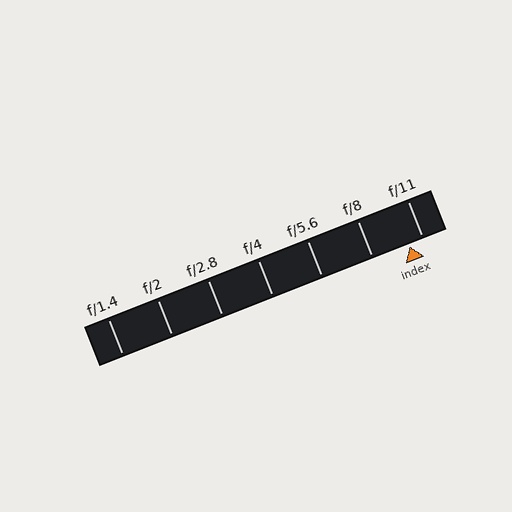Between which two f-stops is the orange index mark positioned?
The index mark is between f/8 and f/11.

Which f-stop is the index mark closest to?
The index mark is closest to f/11.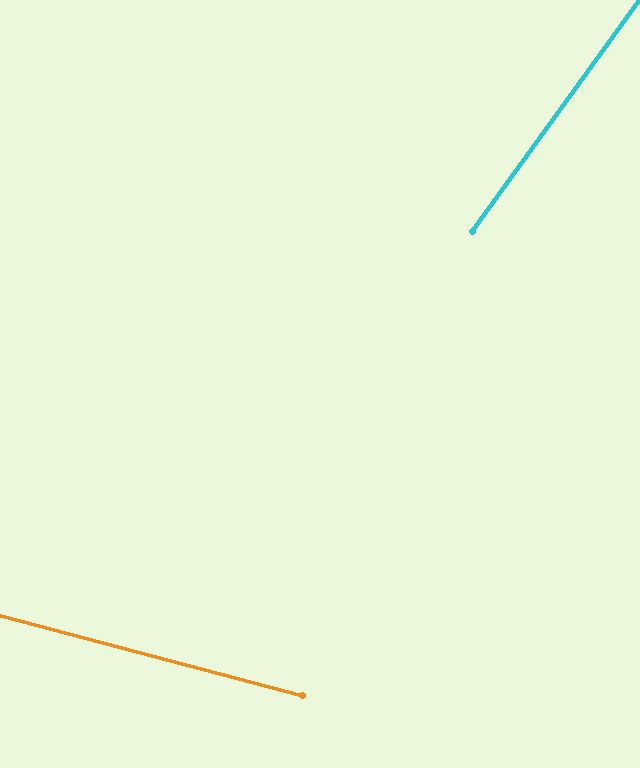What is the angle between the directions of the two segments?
Approximately 69 degrees.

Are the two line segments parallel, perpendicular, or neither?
Neither parallel nor perpendicular — they differ by about 69°.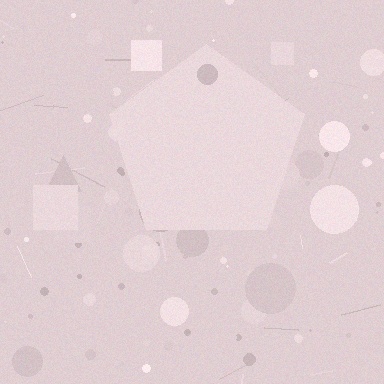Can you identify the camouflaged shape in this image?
The camouflaged shape is a pentagon.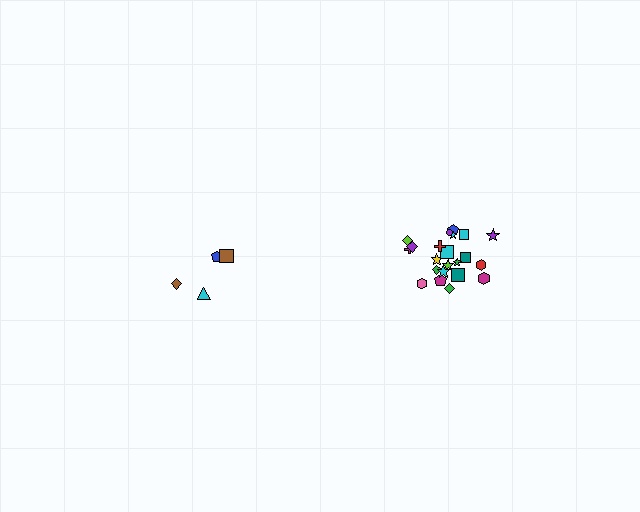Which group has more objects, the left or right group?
The right group.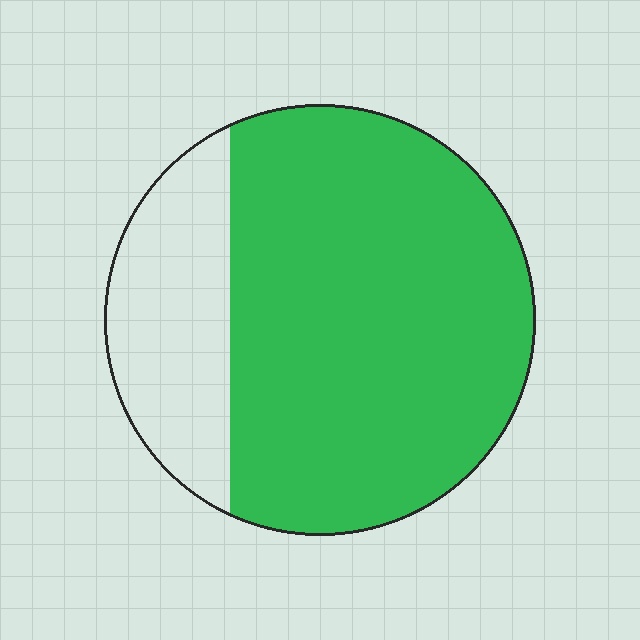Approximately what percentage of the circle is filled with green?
Approximately 75%.